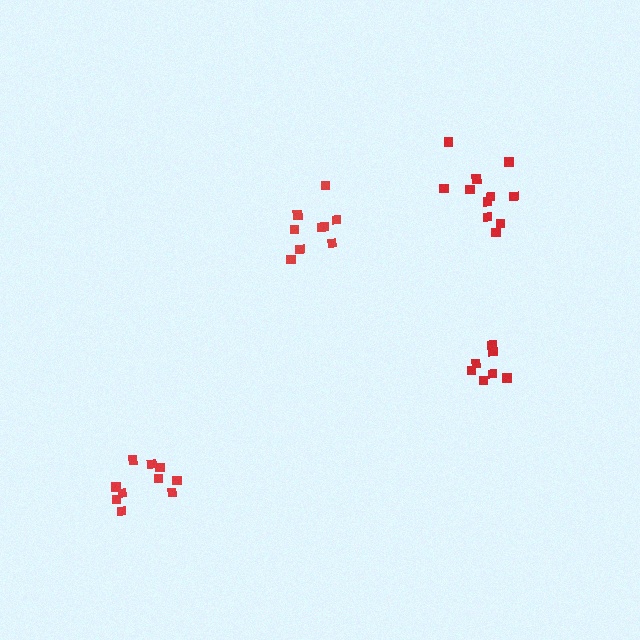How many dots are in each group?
Group 1: 7 dots, Group 2: 10 dots, Group 3: 11 dots, Group 4: 9 dots (37 total).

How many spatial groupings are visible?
There are 4 spatial groupings.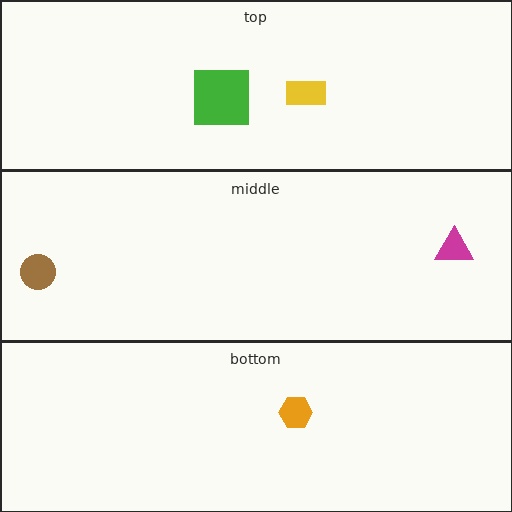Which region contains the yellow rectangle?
The top region.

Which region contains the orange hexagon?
The bottom region.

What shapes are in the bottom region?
The orange hexagon.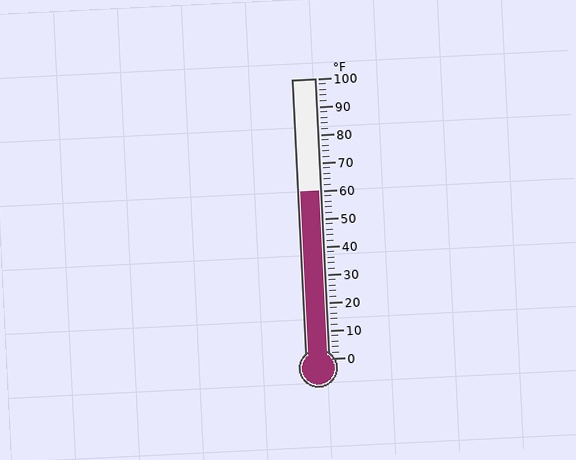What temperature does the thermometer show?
The thermometer shows approximately 60°F.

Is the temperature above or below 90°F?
The temperature is below 90°F.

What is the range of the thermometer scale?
The thermometer scale ranges from 0°F to 100°F.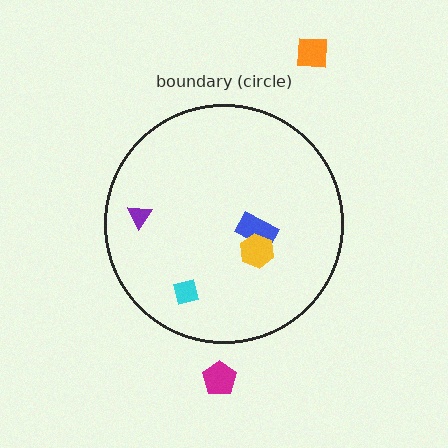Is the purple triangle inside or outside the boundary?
Inside.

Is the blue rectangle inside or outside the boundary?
Inside.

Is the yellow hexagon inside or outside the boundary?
Inside.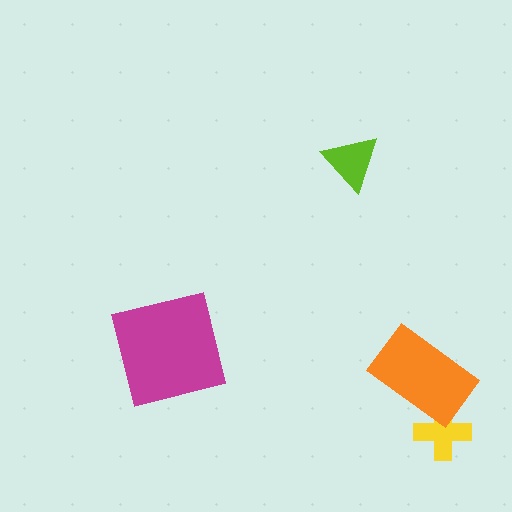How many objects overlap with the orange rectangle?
1 object overlaps with the orange rectangle.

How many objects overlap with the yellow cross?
1 object overlaps with the yellow cross.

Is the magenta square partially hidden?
No, no other shape covers it.